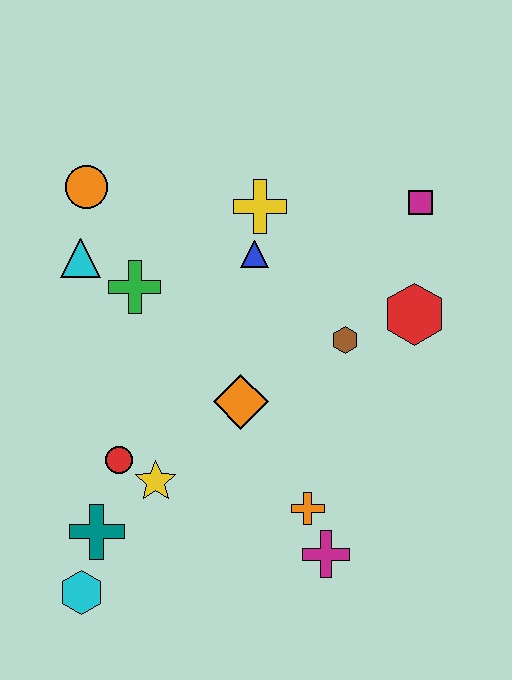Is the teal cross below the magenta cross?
No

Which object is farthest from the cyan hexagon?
The magenta square is farthest from the cyan hexagon.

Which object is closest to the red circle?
The yellow star is closest to the red circle.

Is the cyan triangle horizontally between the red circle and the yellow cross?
No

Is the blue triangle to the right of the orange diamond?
Yes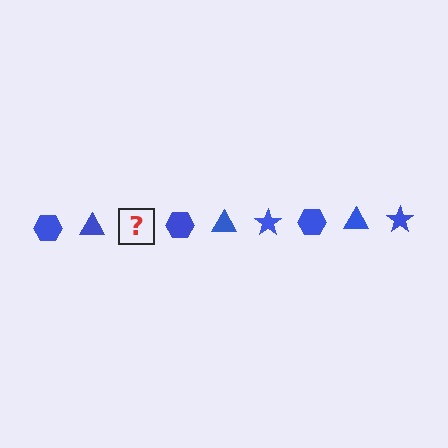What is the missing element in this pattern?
The missing element is a blue star.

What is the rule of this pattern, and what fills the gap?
The rule is that the pattern cycles through hexagon, triangle, star shapes in blue. The gap should be filled with a blue star.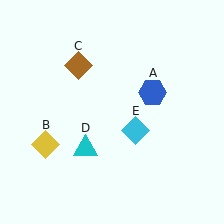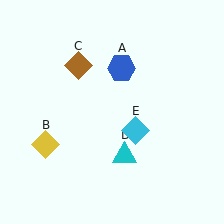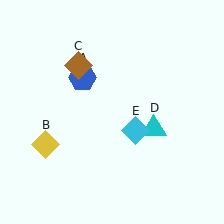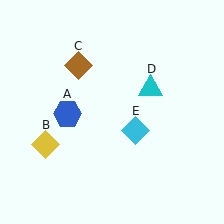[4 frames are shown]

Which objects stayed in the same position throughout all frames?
Yellow diamond (object B) and brown diamond (object C) and cyan diamond (object E) remained stationary.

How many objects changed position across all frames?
2 objects changed position: blue hexagon (object A), cyan triangle (object D).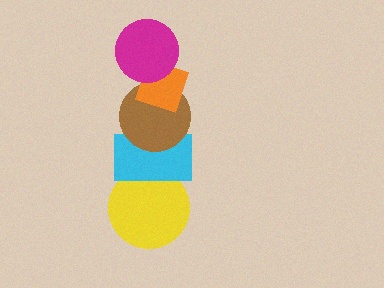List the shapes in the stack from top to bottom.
From top to bottom: the magenta circle, the orange diamond, the brown circle, the cyan rectangle, the yellow circle.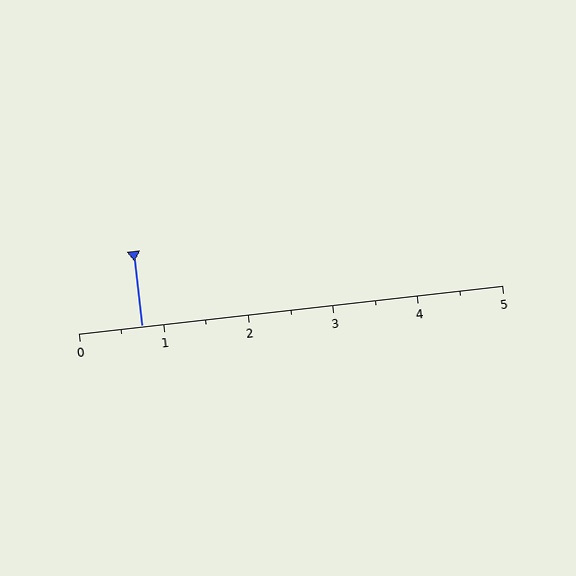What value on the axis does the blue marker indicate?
The marker indicates approximately 0.8.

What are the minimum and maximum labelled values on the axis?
The axis runs from 0 to 5.